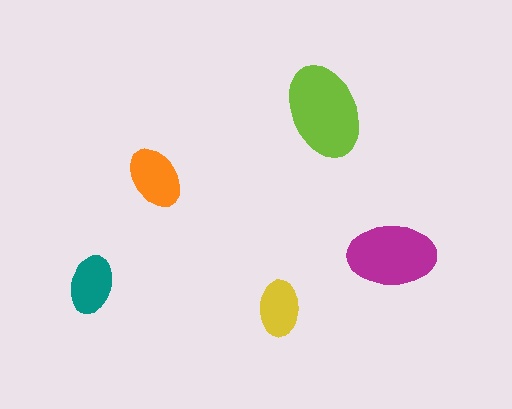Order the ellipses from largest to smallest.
the lime one, the magenta one, the orange one, the teal one, the yellow one.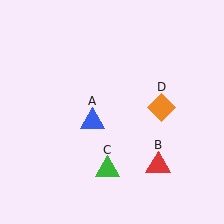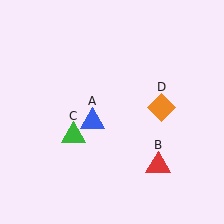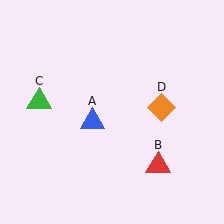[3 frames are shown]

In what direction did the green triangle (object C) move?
The green triangle (object C) moved up and to the left.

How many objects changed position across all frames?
1 object changed position: green triangle (object C).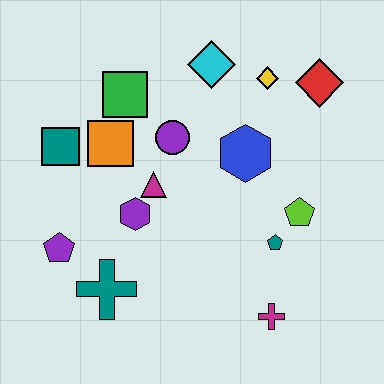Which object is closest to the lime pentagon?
The teal pentagon is closest to the lime pentagon.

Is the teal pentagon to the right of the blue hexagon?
Yes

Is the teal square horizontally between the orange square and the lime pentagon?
No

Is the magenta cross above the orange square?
No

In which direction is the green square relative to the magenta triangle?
The green square is above the magenta triangle.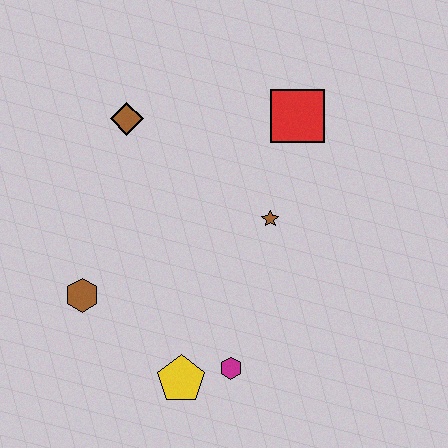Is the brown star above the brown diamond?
No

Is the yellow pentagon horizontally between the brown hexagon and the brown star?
Yes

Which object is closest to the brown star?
The red square is closest to the brown star.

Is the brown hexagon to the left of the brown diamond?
Yes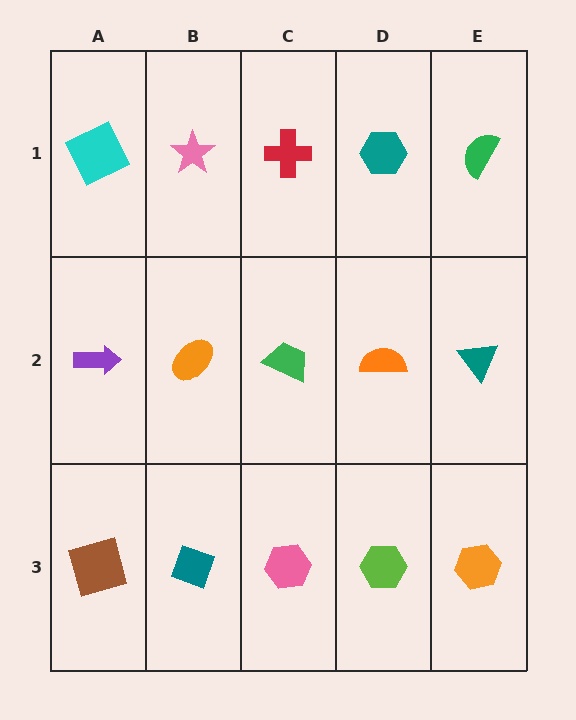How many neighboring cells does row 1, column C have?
3.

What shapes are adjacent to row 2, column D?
A teal hexagon (row 1, column D), a lime hexagon (row 3, column D), a green trapezoid (row 2, column C), a teal triangle (row 2, column E).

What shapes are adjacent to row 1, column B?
An orange ellipse (row 2, column B), a cyan square (row 1, column A), a red cross (row 1, column C).